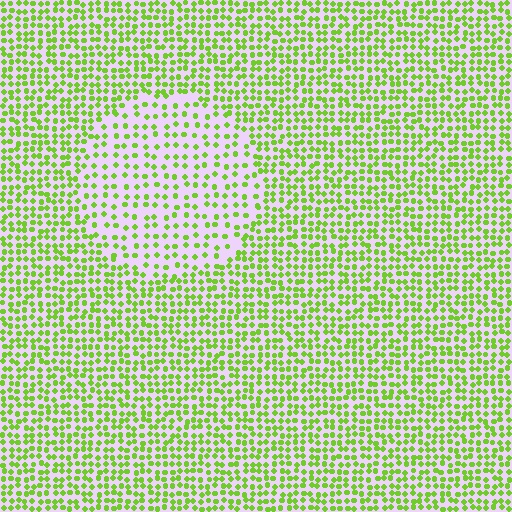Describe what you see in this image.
The image contains small lime elements arranged at two different densities. A circle-shaped region is visible where the elements are less densely packed than the surrounding area.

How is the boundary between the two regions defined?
The boundary is defined by a change in element density (approximately 1.9x ratio). All elements are the same color, size, and shape.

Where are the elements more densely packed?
The elements are more densely packed outside the circle boundary.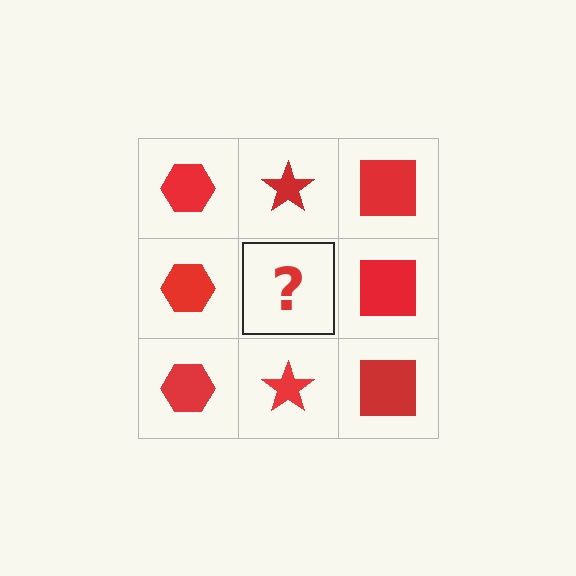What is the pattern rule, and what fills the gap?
The rule is that each column has a consistent shape. The gap should be filled with a red star.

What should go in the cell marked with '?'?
The missing cell should contain a red star.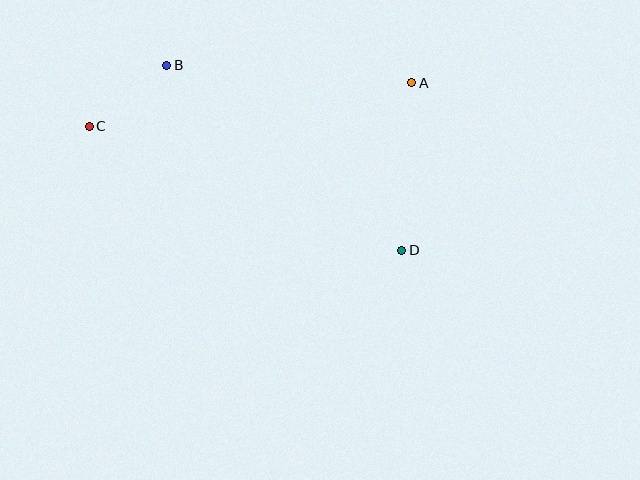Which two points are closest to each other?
Points B and C are closest to each other.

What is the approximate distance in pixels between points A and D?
The distance between A and D is approximately 168 pixels.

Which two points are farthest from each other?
Points C and D are farthest from each other.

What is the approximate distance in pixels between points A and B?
The distance between A and B is approximately 245 pixels.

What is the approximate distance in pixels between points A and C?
The distance between A and C is approximately 325 pixels.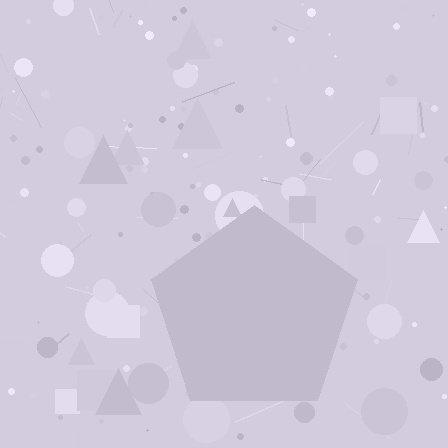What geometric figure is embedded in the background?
A pentagon is embedded in the background.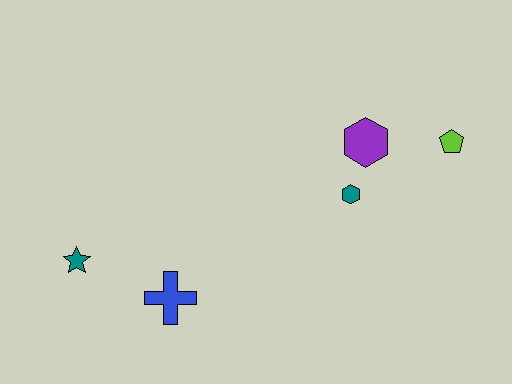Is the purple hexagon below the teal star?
No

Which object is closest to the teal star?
The blue cross is closest to the teal star.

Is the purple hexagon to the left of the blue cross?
No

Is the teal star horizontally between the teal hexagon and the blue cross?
No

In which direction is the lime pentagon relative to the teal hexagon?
The lime pentagon is to the right of the teal hexagon.